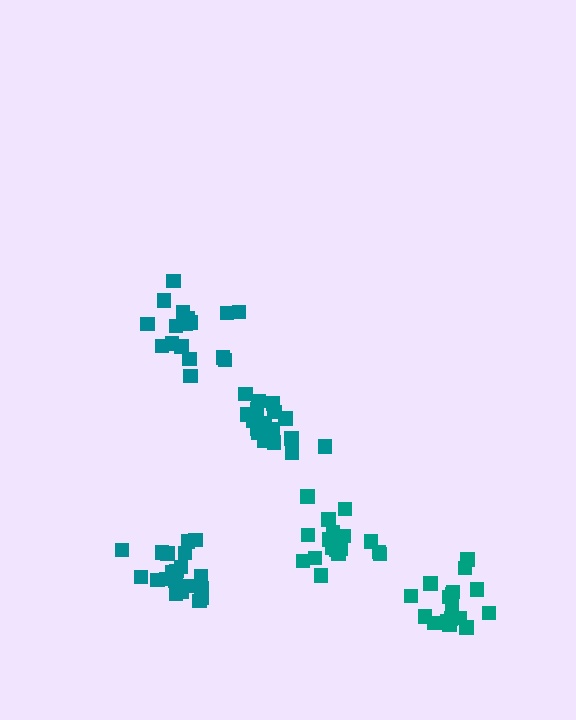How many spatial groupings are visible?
There are 5 spatial groupings.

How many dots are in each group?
Group 1: 17 dots, Group 2: 20 dots, Group 3: 17 dots, Group 4: 17 dots, Group 5: 18 dots (89 total).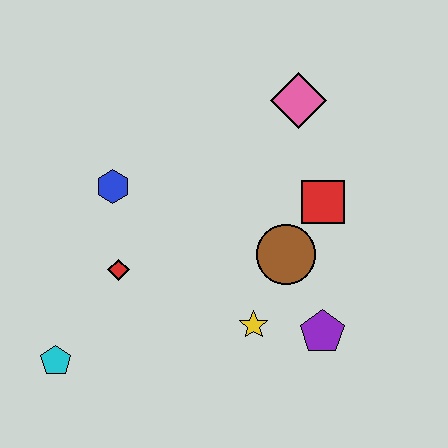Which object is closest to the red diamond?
The blue hexagon is closest to the red diamond.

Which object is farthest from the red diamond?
The pink diamond is farthest from the red diamond.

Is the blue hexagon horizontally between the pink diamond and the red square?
No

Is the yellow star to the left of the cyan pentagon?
No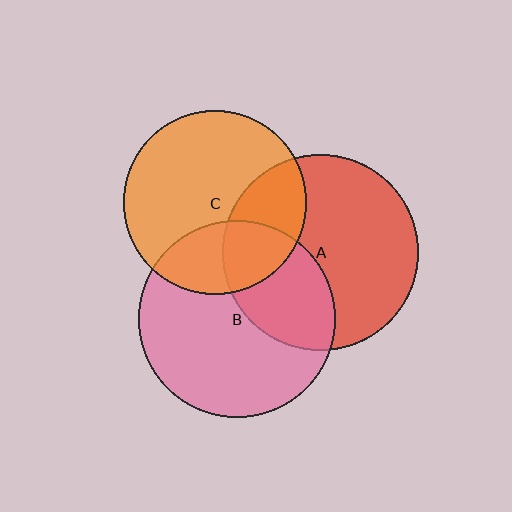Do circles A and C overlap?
Yes.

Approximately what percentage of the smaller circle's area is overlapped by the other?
Approximately 30%.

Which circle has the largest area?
Circle B (pink).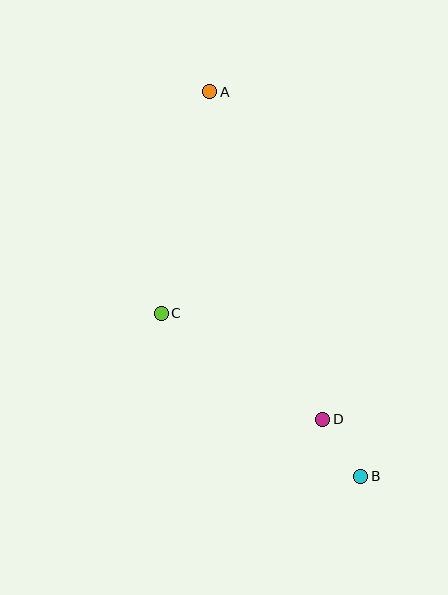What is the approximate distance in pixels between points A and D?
The distance between A and D is approximately 346 pixels.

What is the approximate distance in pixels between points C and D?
The distance between C and D is approximately 193 pixels.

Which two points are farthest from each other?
Points A and B are farthest from each other.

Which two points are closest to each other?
Points B and D are closest to each other.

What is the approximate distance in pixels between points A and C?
The distance between A and C is approximately 227 pixels.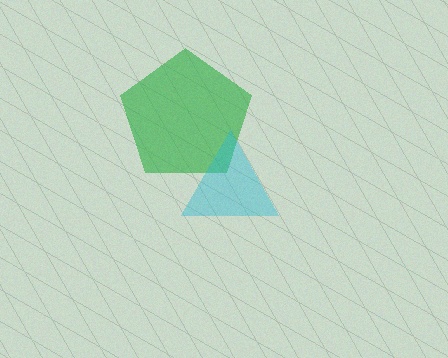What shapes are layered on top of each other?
The layered shapes are: a green pentagon, a cyan triangle.